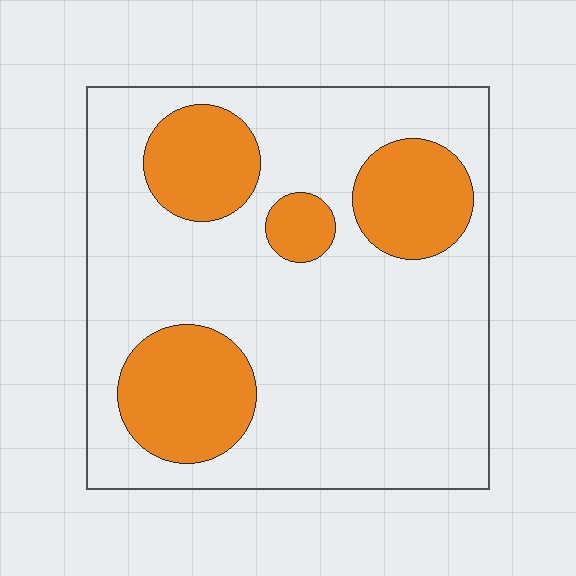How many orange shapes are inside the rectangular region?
4.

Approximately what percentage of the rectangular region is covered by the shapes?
Approximately 25%.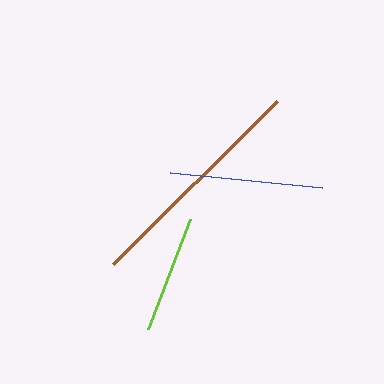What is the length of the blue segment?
The blue segment is approximately 153 pixels long.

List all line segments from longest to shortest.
From longest to shortest: brown, blue, lime.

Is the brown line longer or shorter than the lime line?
The brown line is longer than the lime line.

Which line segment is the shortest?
The lime line is the shortest at approximately 117 pixels.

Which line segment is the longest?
The brown line is the longest at approximately 232 pixels.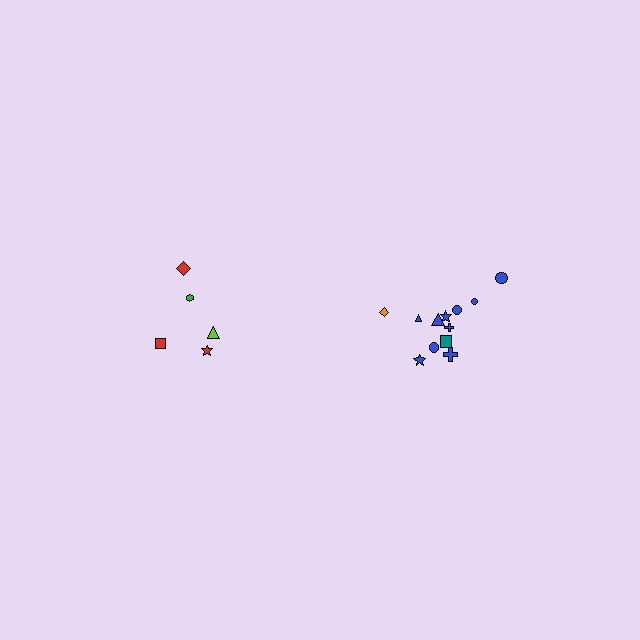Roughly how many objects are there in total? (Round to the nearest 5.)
Roughly 15 objects in total.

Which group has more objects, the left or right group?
The right group.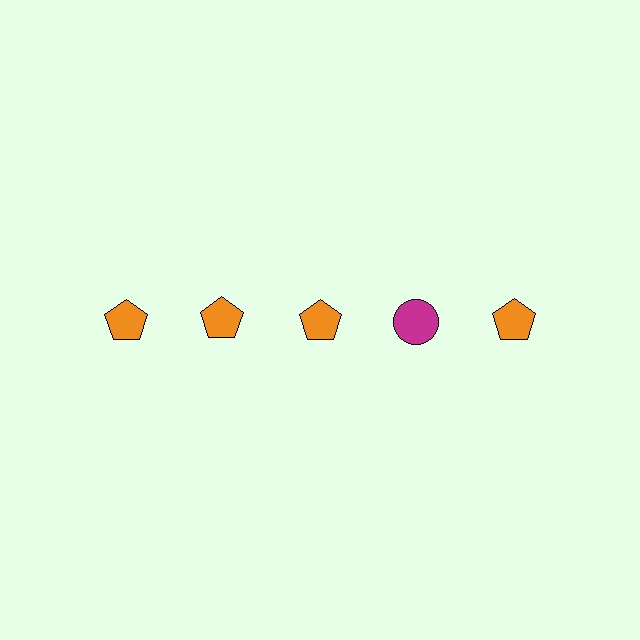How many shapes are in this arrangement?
There are 5 shapes arranged in a grid pattern.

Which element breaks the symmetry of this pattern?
The magenta circle in the top row, second from right column breaks the symmetry. All other shapes are orange pentagons.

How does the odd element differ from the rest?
It differs in both color (magenta instead of orange) and shape (circle instead of pentagon).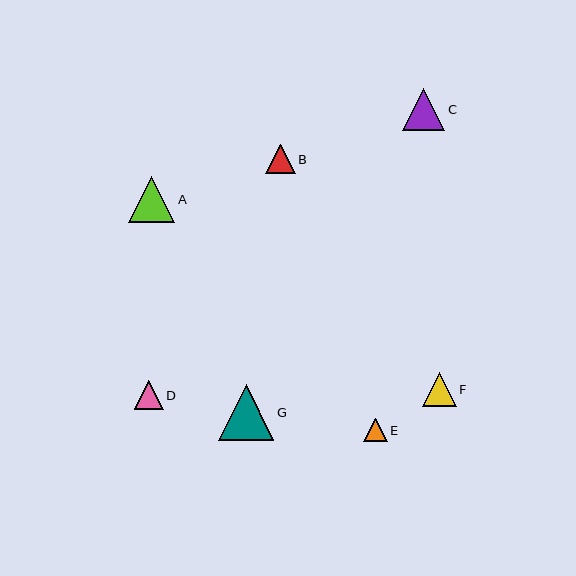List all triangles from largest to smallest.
From largest to smallest: G, A, C, F, B, D, E.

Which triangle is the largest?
Triangle G is the largest with a size of approximately 55 pixels.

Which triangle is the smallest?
Triangle E is the smallest with a size of approximately 23 pixels.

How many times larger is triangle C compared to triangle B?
Triangle C is approximately 1.4 times the size of triangle B.